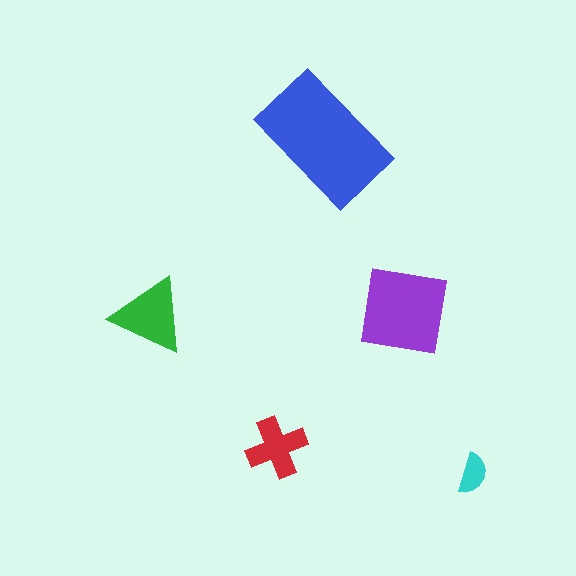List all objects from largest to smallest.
The blue rectangle, the purple square, the green triangle, the red cross, the cyan semicircle.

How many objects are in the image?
There are 5 objects in the image.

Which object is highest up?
The blue rectangle is topmost.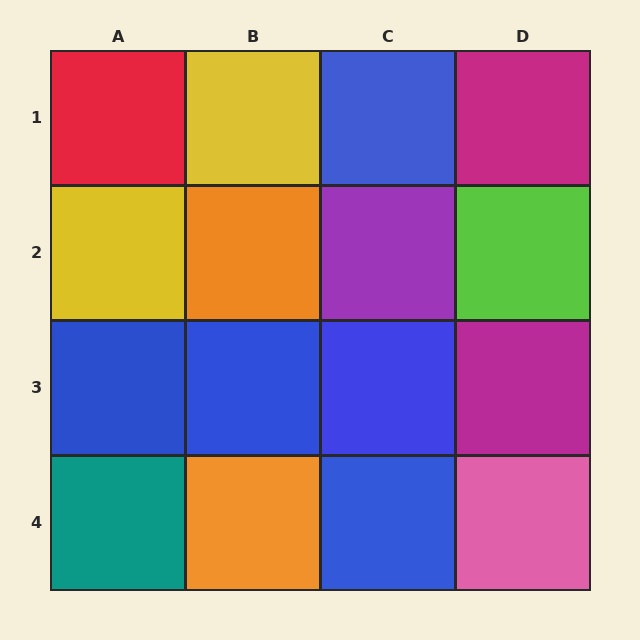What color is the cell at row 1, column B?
Yellow.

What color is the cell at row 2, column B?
Orange.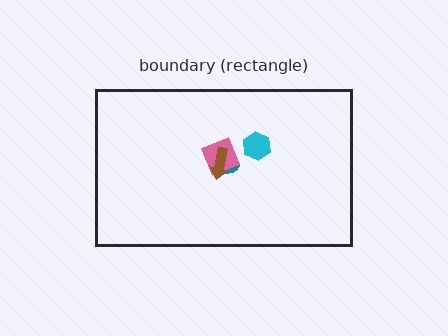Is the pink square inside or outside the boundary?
Inside.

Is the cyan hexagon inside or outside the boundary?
Inside.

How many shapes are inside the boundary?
4 inside, 0 outside.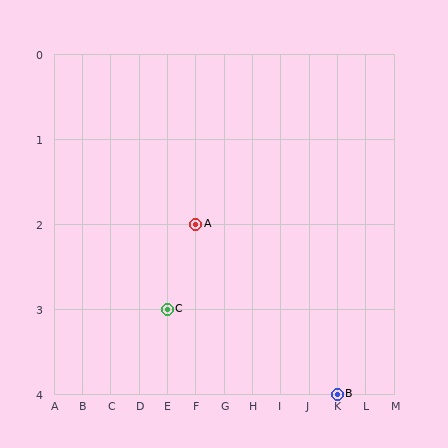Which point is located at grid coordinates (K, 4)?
Point B is at (K, 4).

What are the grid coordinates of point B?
Point B is at grid coordinates (K, 4).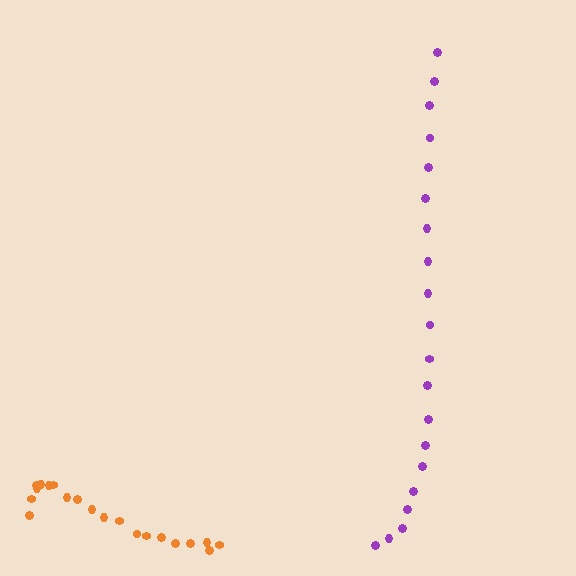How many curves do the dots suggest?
There are 2 distinct paths.